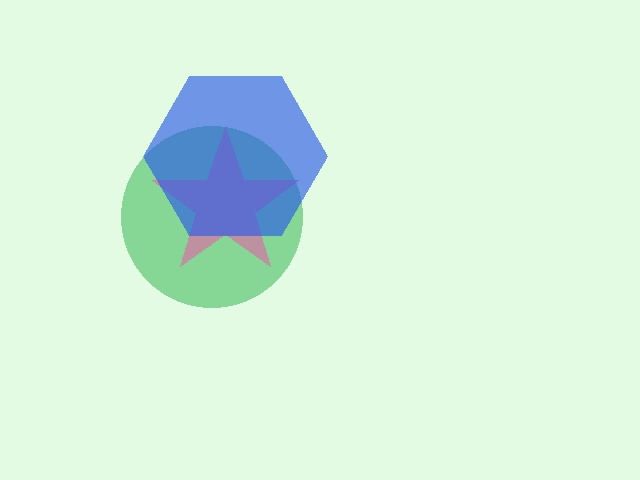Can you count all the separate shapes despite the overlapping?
Yes, there are 3 separate shapes.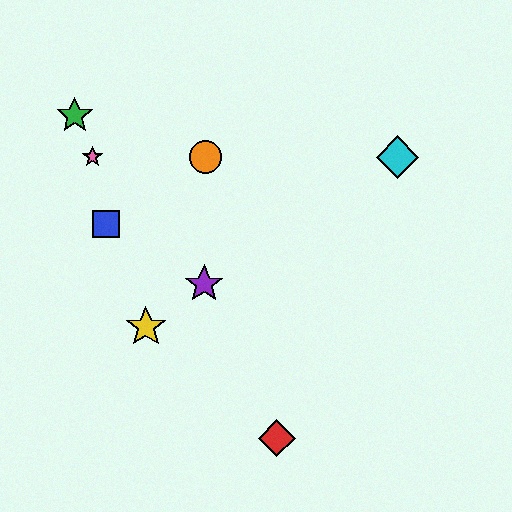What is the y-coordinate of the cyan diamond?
The cyan diamond is at y≈157.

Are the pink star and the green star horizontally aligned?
No, the pink star is at y≈157 and the green star is at y≈116.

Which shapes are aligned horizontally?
The orange circle, the cyan diamond, the pink star are aligned horizontally.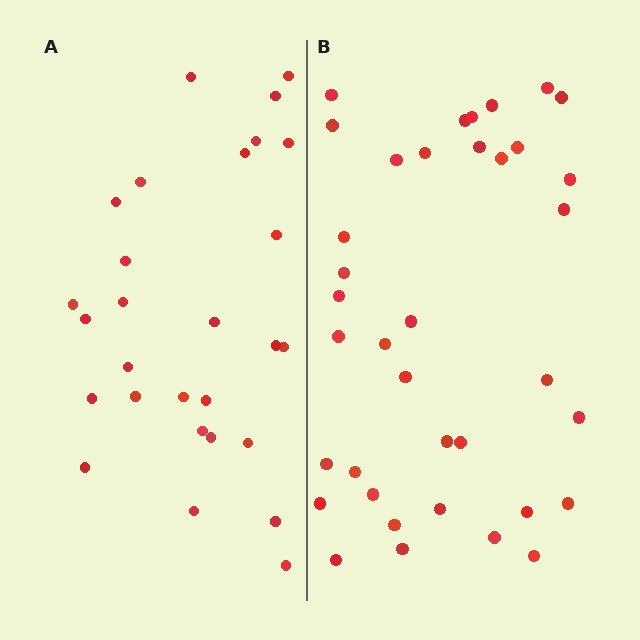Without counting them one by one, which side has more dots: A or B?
Region B (the right region) has more dots.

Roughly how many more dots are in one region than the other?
Region B has roughly 8 or so more dots than region A.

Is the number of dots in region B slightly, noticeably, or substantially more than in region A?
Region B has noticeably more, but not dramatically so. The ratio is roughly 1.3 to 1.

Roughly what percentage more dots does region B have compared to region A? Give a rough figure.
About 30% more.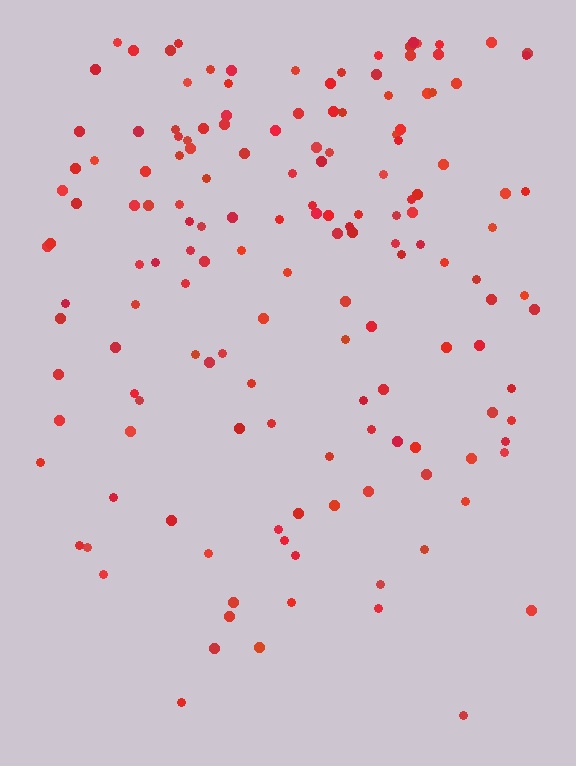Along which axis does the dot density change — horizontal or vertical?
Vertical.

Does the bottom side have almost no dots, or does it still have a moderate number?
Still a moderate number, just noticeably fewer than the top.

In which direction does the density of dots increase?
From bottom to top, with the top side densest.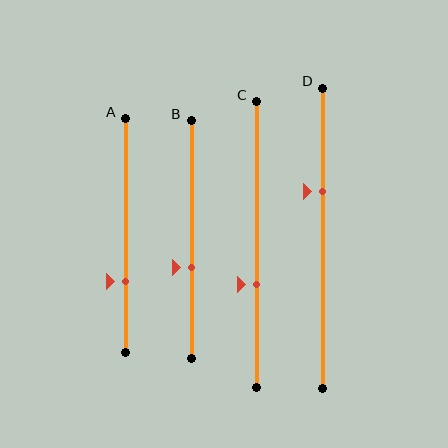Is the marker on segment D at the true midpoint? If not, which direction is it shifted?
No, the marker on segment D is shifted upward by about 16% of the segment length.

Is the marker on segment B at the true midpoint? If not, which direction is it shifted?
No, the marker on segment B is shifted downward by about 11% of the segment length.